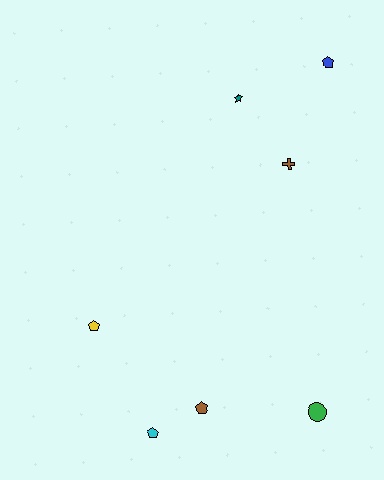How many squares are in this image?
There are no squares.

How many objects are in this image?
There are 7 objects.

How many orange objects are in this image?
There are no orange objects.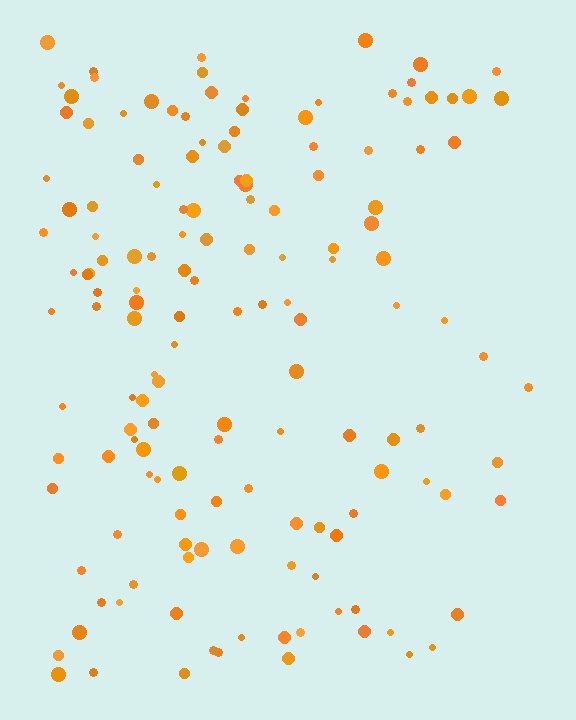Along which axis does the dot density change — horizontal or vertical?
Horizontal.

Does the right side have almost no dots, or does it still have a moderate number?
Still a moderate number, just noticeably fewer than the left.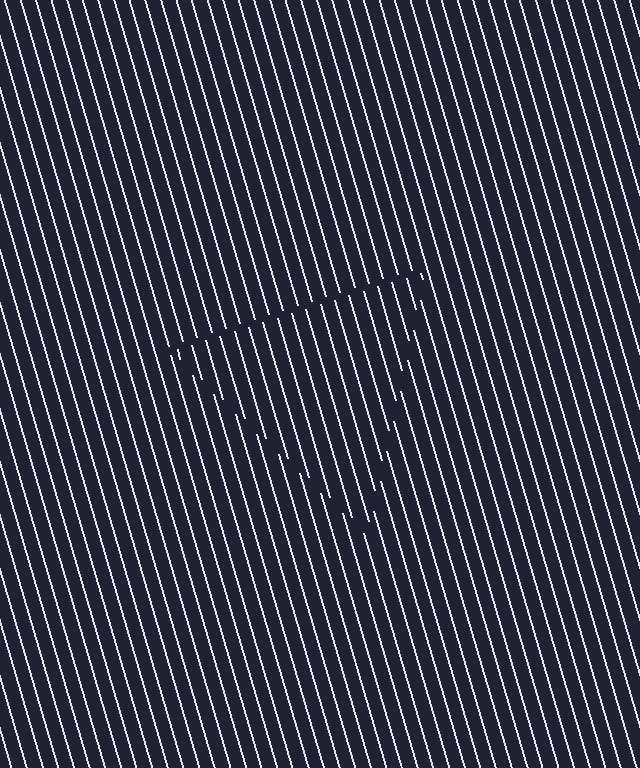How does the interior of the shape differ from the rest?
The interior of the shape contains the same grating, shifted by half a period — the contour is defined by the phase discontinuity where line-ends from the inner and outer gratings abut.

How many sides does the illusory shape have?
3 sides — the line-ends trace a triangle.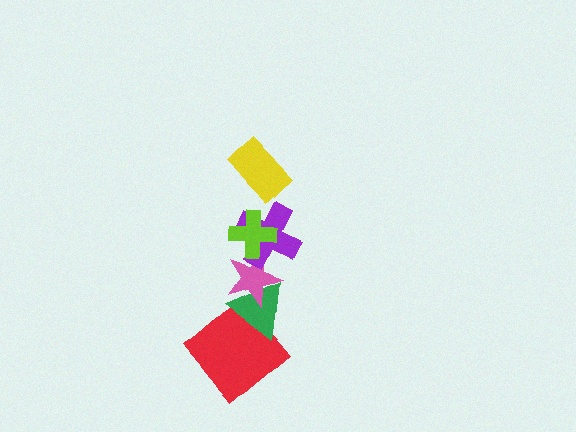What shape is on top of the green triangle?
The pink star is on top of the green triangle.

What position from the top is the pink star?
The pink star is 4th from the top.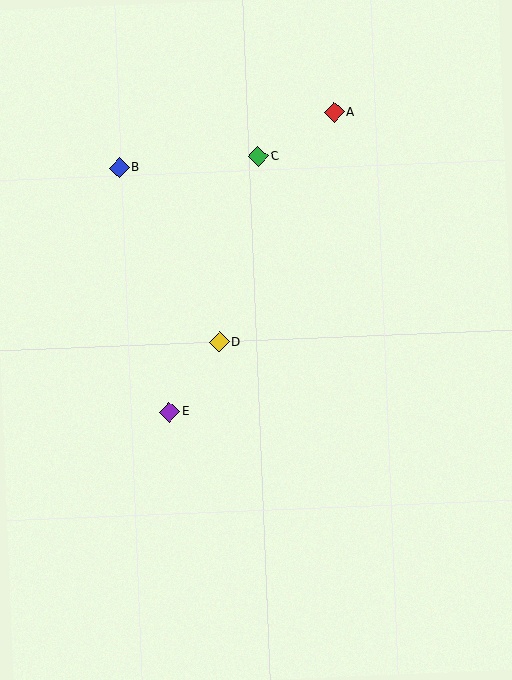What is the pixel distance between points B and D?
The distance between B and D is 201 pixels.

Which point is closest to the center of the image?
Point D at (219, 342) is closest to the center.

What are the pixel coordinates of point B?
Point B is at (119, 168).